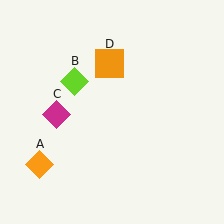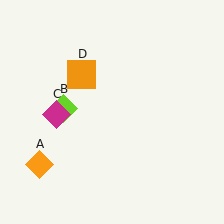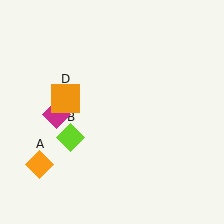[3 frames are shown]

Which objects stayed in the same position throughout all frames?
Orange diamond (object A) and magenta diamond (object C) remained stationary.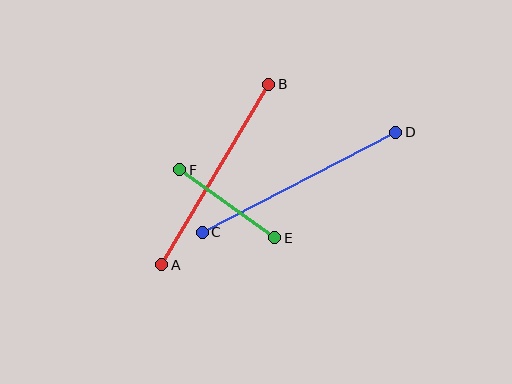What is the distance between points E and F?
The distance is approximately 117 pixels.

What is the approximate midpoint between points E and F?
The midpoint is at approximately (227, 204) pixels.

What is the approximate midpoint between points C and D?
The midpoint is at approximately (299, 182) pixels.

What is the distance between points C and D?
The distance is approximately 218 pixels.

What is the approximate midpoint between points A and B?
The midpoint is at approximately (215, 175) pixels.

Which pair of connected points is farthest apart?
Points C and D are farthest apart.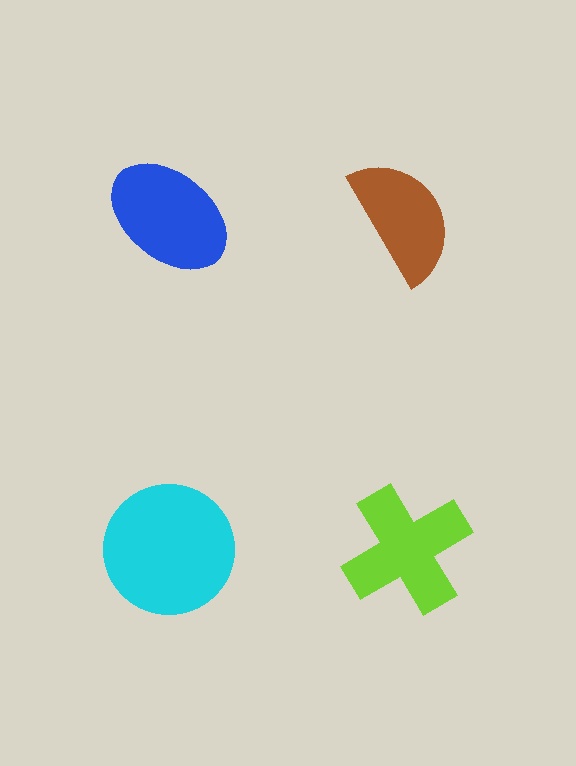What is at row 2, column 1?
A cyan circle.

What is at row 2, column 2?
A lime cross.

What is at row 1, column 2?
A brown semicircle.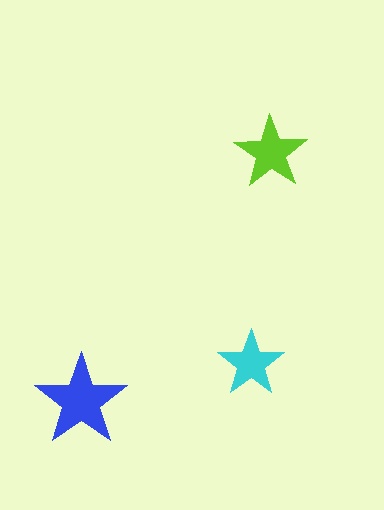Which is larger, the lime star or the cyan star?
The lime one.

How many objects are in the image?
There are 3 objects in the image.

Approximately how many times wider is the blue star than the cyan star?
About 1.5 times wider.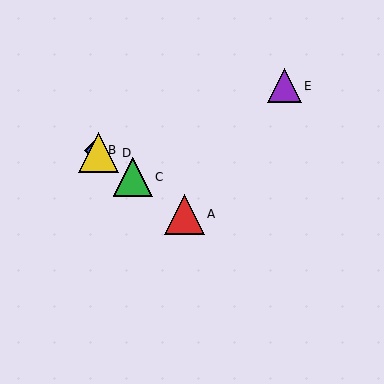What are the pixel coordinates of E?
Object E is at (285, 86).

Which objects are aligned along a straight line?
Objects A, B, C, D are aligned along a straight line.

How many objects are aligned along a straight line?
4 objects (A, B, C, D) are aligned along a straight line.